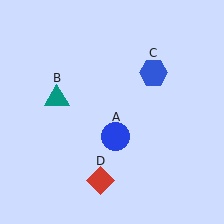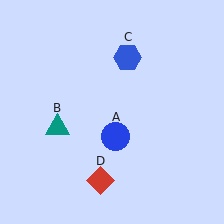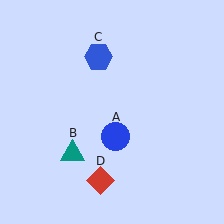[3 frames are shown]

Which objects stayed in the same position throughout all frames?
Blue circle (object A) and red diamond (object D) remained stationary.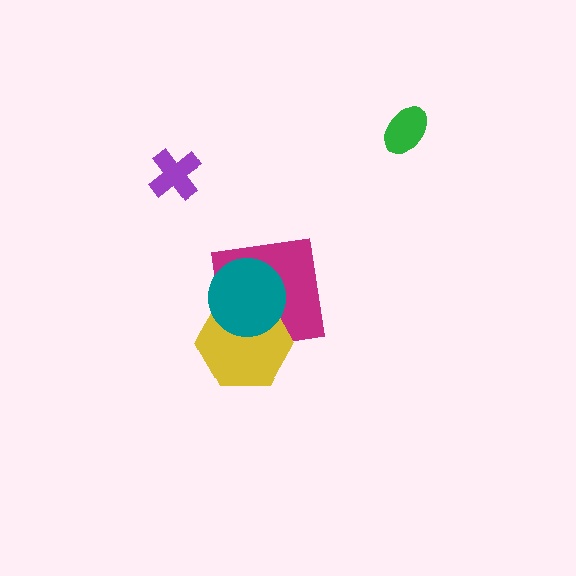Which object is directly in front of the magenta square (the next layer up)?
The yellow hexagon is directly in front of the magenta square.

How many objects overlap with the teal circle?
2 objects overlap with the teal circle.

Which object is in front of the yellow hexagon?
The teal circle is in front of the yellow hexagon.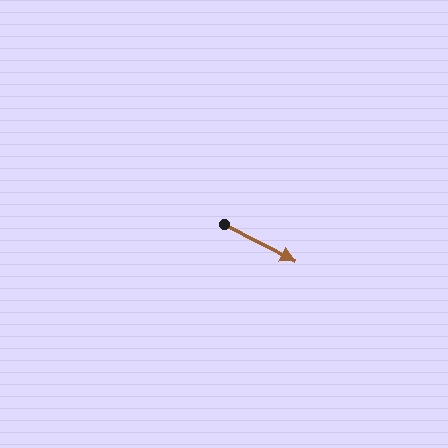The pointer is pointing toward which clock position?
Roughly 4 o'clock.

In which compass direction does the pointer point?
Southeast.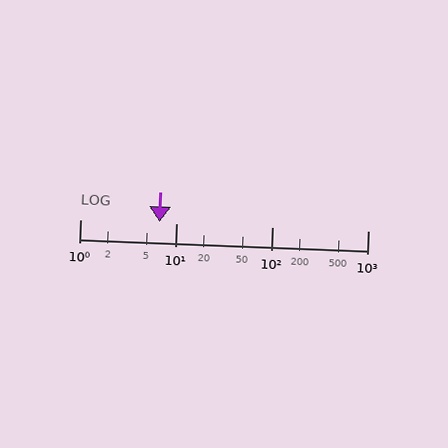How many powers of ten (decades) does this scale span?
The scale spans 3 decades, from 1 to 1000.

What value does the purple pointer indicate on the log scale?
The pointer indicates approximately 6.7.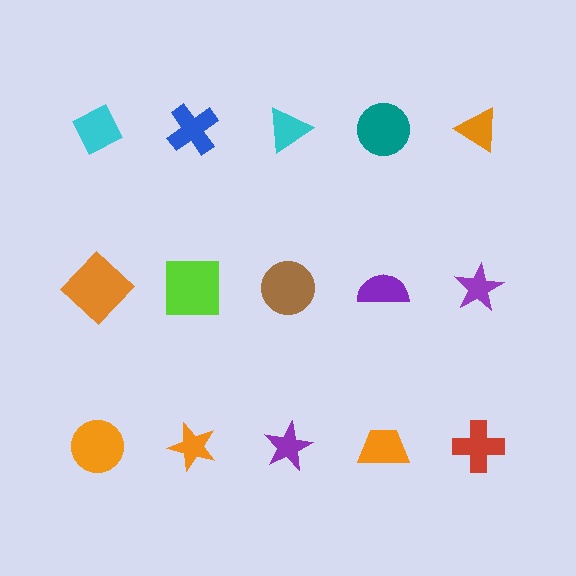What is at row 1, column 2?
A blue cross.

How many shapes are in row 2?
5 shapes.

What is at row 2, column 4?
A purple semicircle.